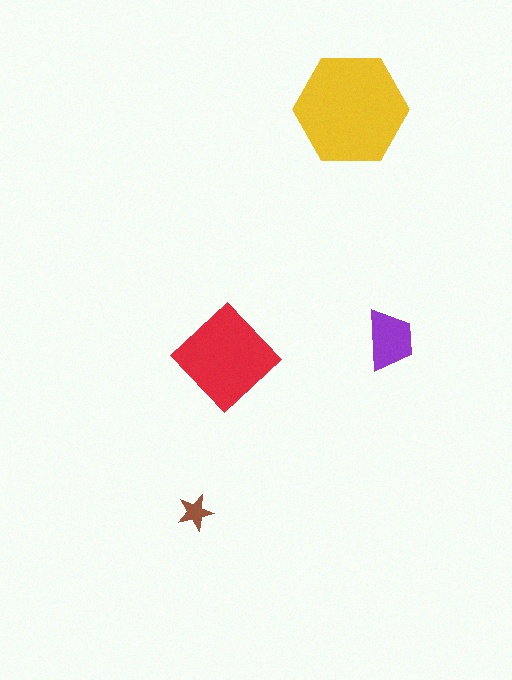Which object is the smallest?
The brown star.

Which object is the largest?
The yellow hexagon.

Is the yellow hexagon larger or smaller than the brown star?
Larger.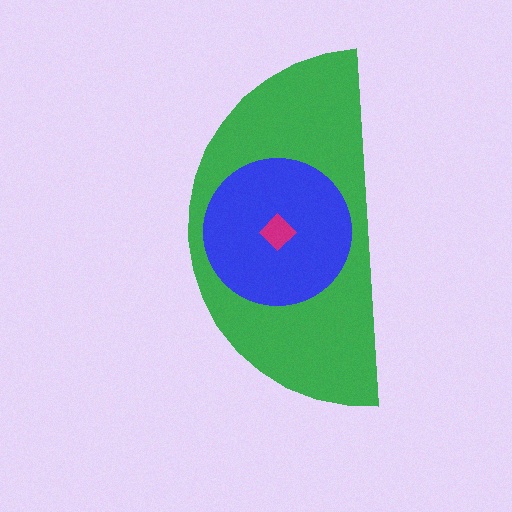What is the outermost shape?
The green semicircle.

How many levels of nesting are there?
3.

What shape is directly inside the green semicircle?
The blue circle.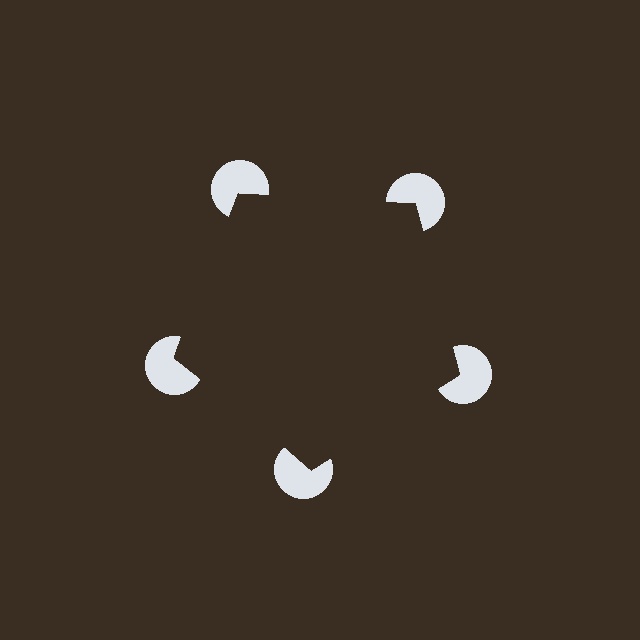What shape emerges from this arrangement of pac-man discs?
An illusory pentagon — its edges are inferred from the aligned wedge cuts in the pac-man discs, not physically drawn.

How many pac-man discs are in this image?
There are 5 — one at each vertex of the illusory pentagon.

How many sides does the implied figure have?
5 sides.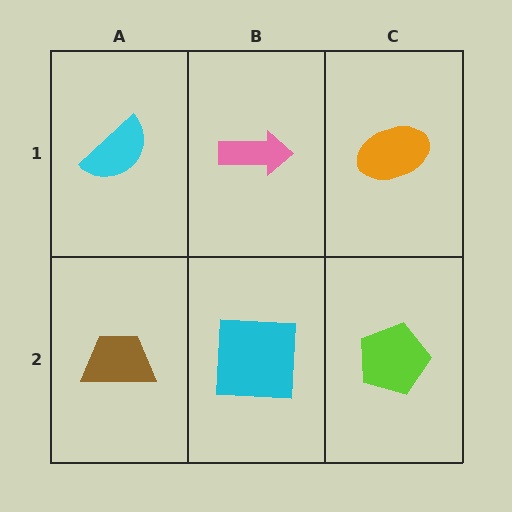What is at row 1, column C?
An orange ellipse.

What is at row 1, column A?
A cyan semicircle.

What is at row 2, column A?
A brown trapezoid.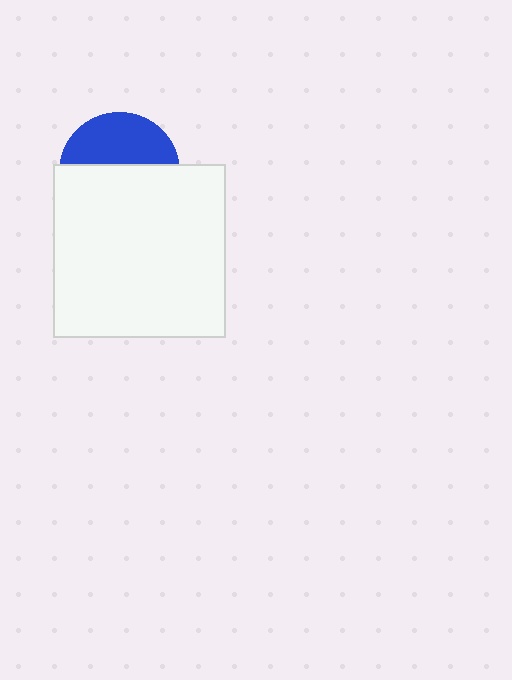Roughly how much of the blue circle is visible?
A small part of it is visible (roughly 41%).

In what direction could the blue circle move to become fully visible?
The blue circle could move up. That would shift it out from behind the white square entirely.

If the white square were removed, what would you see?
You would see the complete blue circle.